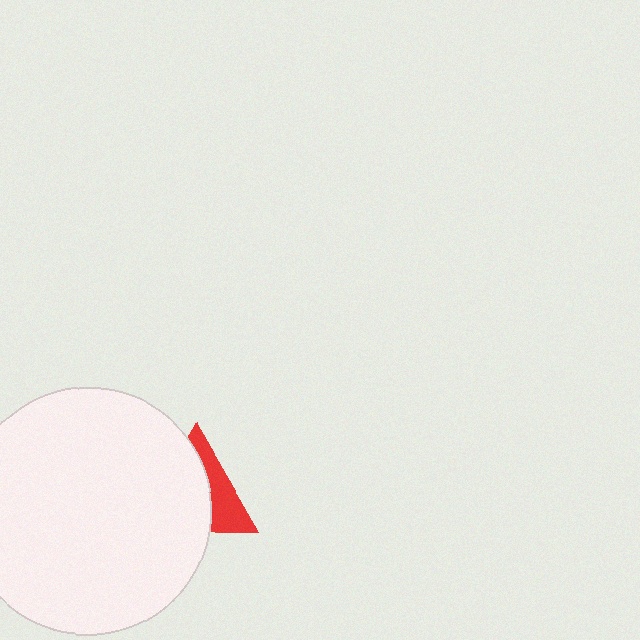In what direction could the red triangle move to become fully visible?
The red triangle could move right. That would shift it out from behind the white circle entirely.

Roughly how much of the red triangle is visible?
A small part of it is visible (roughly 37%).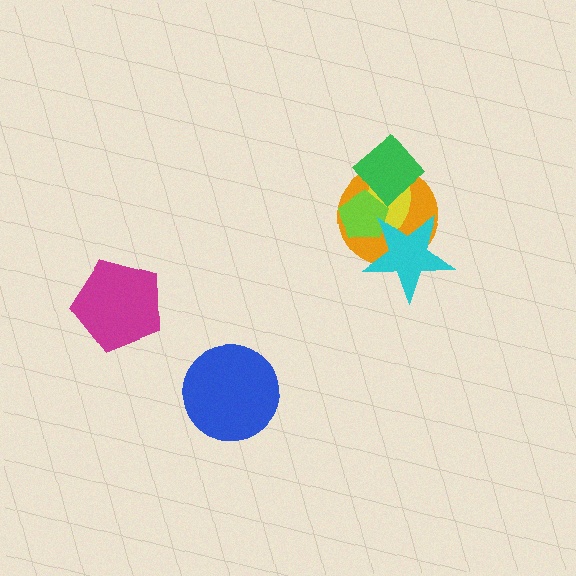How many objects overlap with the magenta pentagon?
0 objects overlap with the magenta pentagon.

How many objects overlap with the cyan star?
3 objects overlap with the cyan star.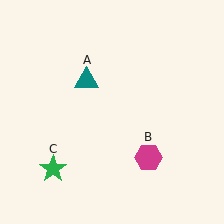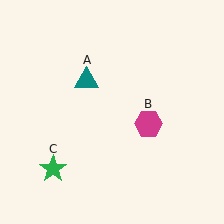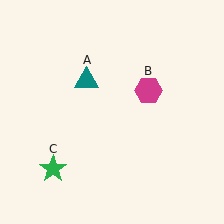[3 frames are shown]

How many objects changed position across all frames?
1 object changed position: magenta hexagon (object B).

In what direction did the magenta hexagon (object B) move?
The magenta hexagon (object B) moved up.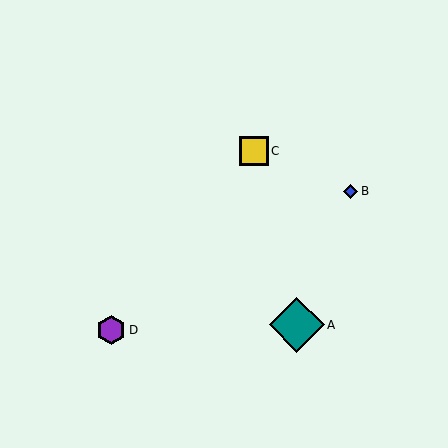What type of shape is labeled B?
Shape B is a blue diamond.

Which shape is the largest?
The teal diamond (labeled A) is the largest.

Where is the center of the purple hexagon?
The center of the purple hexagon is at (111, 330).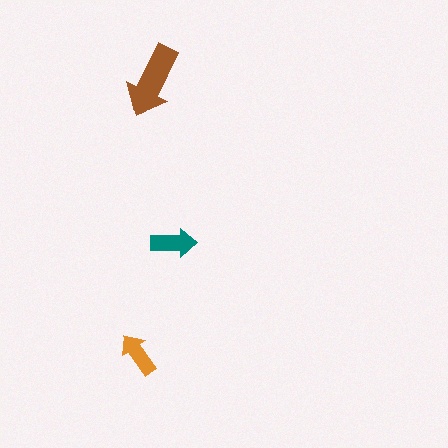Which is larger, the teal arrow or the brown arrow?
The brown one.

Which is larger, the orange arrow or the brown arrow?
The brown one.